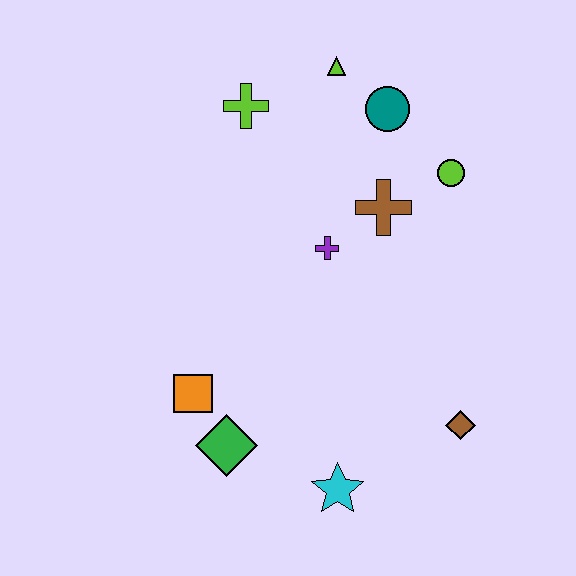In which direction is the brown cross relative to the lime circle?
The brown cross is to the left of the lime circle.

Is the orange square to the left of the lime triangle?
Yes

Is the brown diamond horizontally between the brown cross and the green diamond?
No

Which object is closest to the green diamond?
The orange square is closest to the green diamond.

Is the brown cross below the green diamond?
No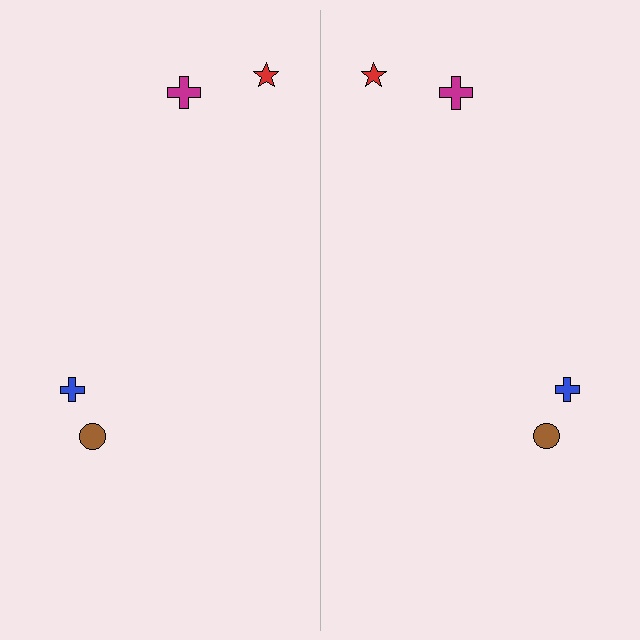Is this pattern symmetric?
Yes, this pattern has bilateral (reflection) symmetry.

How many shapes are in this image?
There are 8 shapes in this image.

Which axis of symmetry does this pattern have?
The pattern has a vertical axis of symmetry running through the center of the image.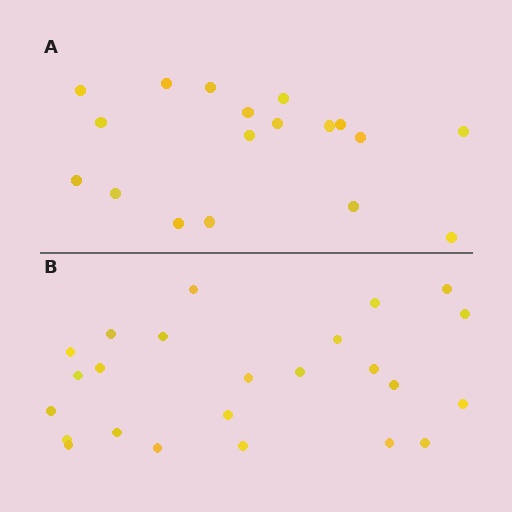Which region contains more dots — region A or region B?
Region B (the bottom region) has more dots.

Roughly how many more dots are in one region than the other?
Region B has about 6 more dots than region A.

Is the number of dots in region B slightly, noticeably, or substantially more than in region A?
Region B has noticeably more, but not dramatically so. The ratio is roughly 1.3 to 1.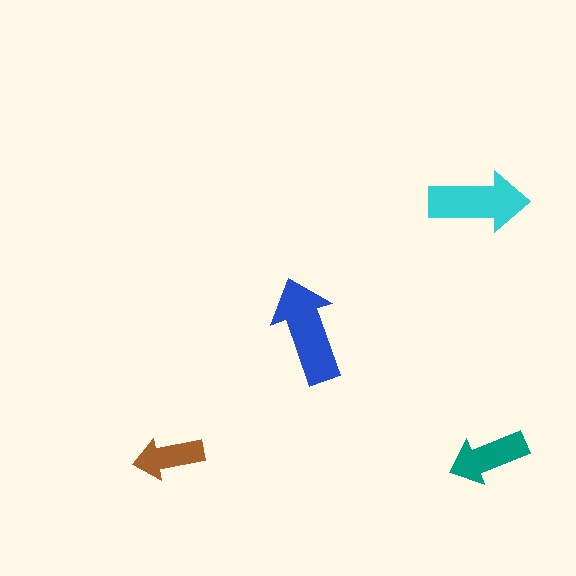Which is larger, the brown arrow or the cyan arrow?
The cyan one.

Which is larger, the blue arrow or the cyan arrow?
The blue one.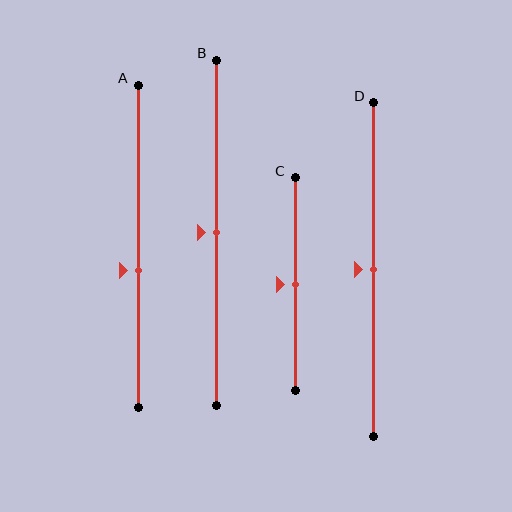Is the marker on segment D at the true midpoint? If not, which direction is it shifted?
Yes, the marker on segment D is at the true midpoint.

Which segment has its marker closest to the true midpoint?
Segment B has its marker closest to the true midpoint.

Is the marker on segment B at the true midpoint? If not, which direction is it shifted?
Yes, the marker on segment B is at the true midpoint.